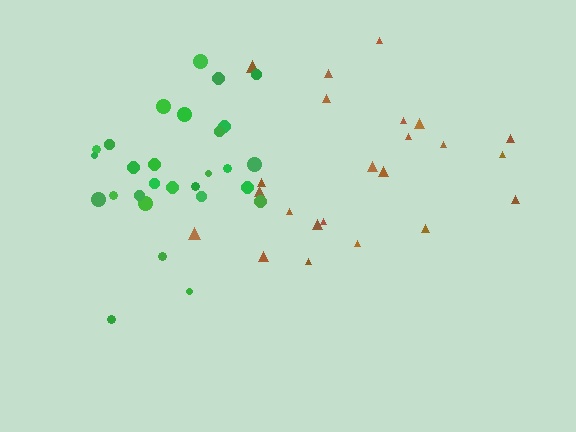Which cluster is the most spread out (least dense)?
Brown.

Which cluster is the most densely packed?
Green.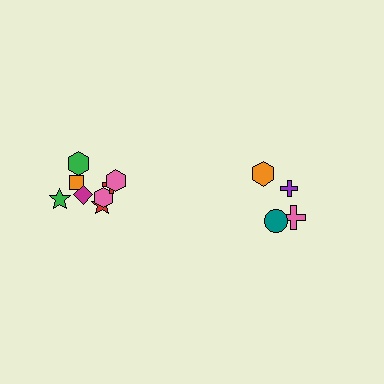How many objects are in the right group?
There are 4 objects.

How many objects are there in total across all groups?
There are 12 objects.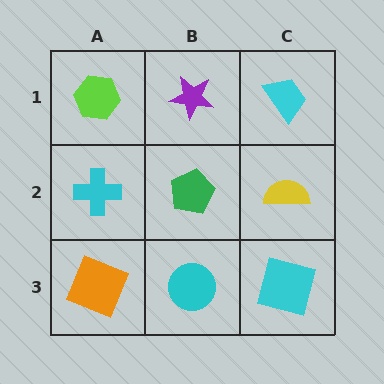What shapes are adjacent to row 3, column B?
A green pentagon (row 2, column B), an orange square (row 3, column A), a cyan square (row 3, column C).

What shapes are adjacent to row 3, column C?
A yellow semicircle (row 2, column C), a cyan circle (row 3, column B).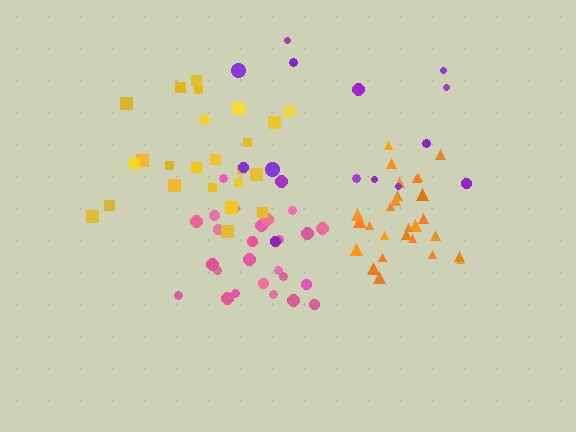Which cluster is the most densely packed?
Orange.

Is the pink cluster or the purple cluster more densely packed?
Pink.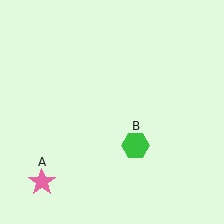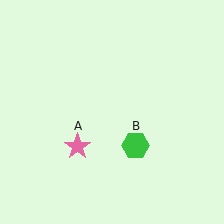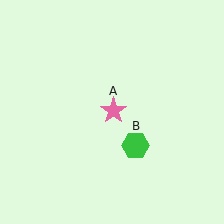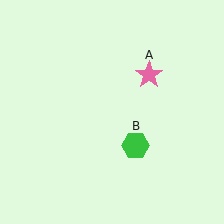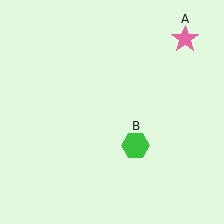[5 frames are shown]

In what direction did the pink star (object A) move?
The pink star (object A) moved up and to the right.